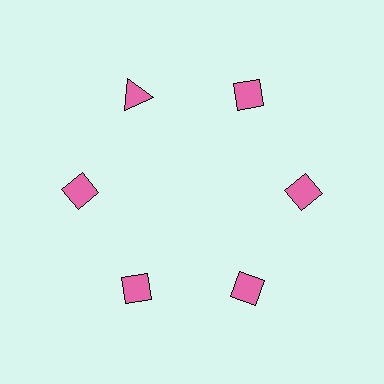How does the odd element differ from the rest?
It has a different shape: triangle instead of diamond.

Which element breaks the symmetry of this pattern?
The pink triangle at roughly the 11 o'clock position breaks the symmetry. All other shapes are pink diamonds.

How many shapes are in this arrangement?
There are 6 shapes arranged in a ring pattern.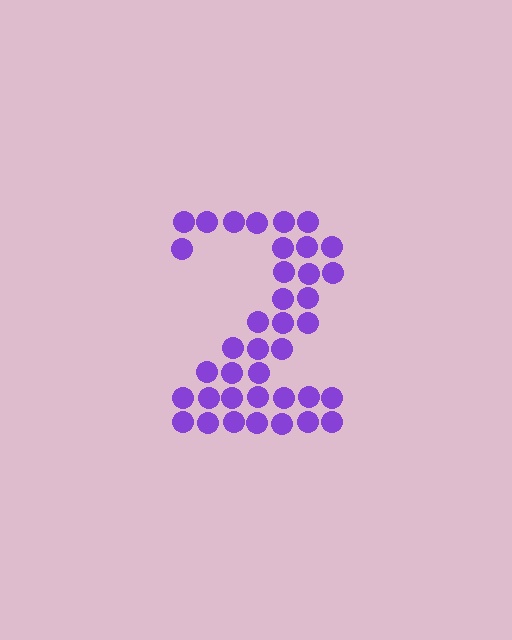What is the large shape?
The large shape is the digit 2.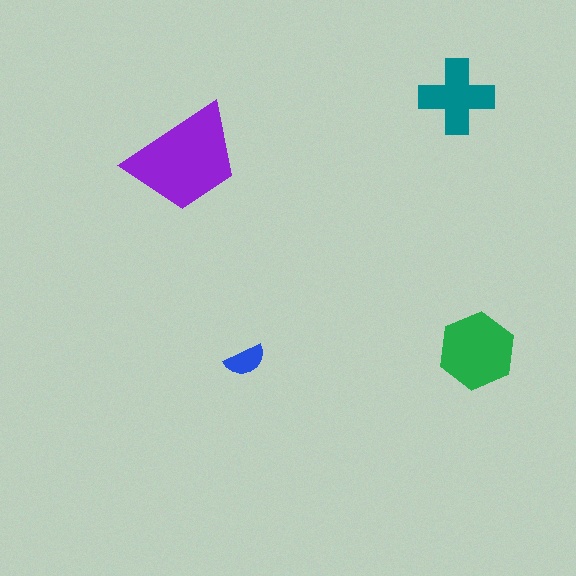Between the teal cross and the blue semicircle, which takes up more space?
The teal cross.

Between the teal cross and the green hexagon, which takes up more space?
The green hexagon.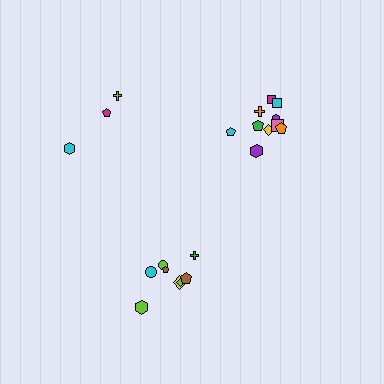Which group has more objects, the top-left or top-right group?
The top-right group.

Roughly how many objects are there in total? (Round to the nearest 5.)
Roughly 20 objects in total.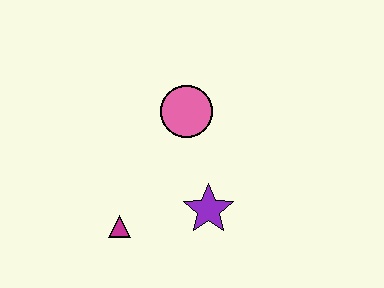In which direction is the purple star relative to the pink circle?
The purple star is below the pink circle.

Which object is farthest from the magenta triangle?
The pink circle is farthest from the magenta triangle.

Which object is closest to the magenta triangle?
The purple star is closest to the magenta triangle.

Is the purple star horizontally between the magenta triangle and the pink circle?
No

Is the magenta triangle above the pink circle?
No